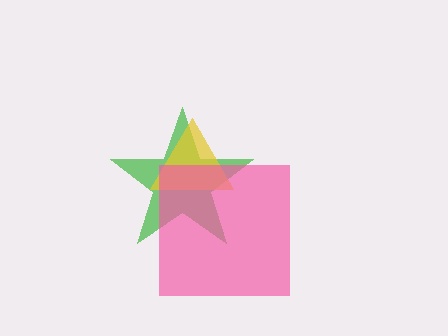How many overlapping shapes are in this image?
There are 3 overlapping shapes in the image.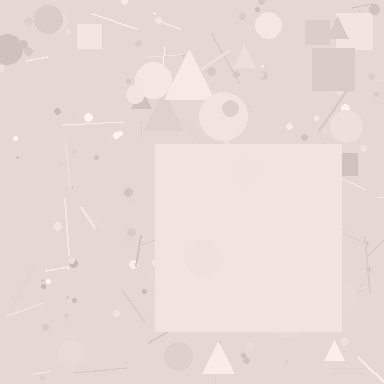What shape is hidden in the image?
A square is hidden in the image.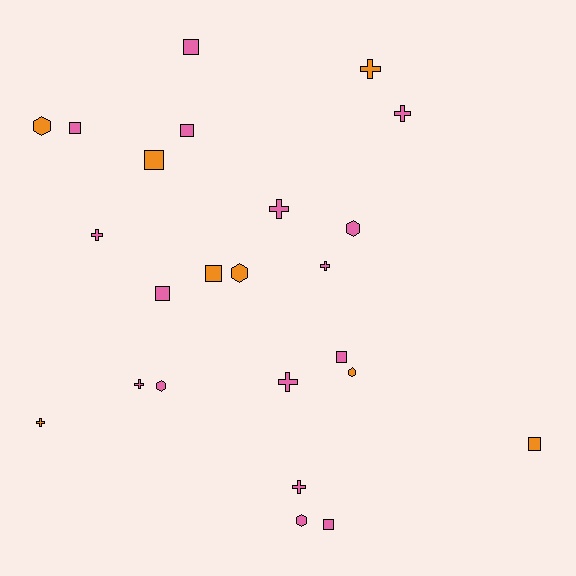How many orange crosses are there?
There are 2 orange crosses.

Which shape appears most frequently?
Cross, with 9 objects.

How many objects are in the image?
There are 24 objects.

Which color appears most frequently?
Pink, with 16 objects.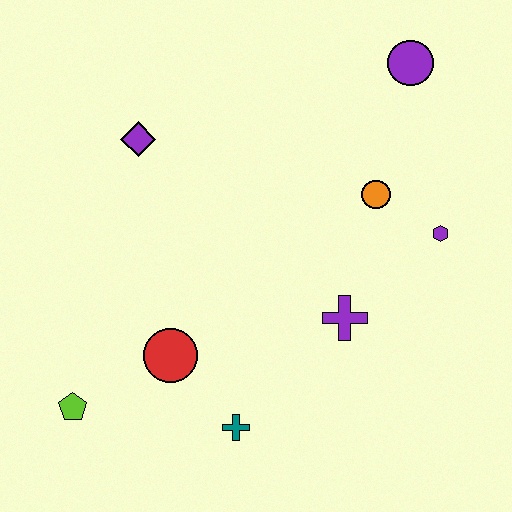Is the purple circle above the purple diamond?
Yes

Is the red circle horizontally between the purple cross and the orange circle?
No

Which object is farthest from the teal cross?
The purple circle is farthest from the teal cross.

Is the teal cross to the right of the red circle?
Yes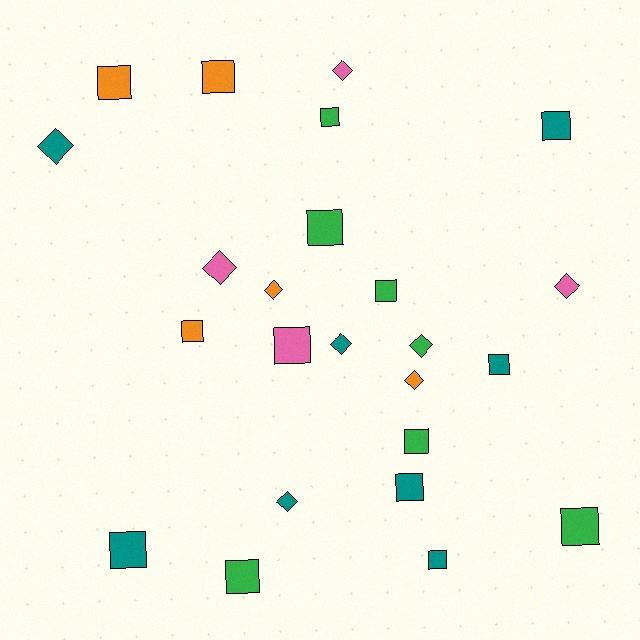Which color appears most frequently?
Teal, with 8 objects.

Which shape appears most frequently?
Square, with 15 objects.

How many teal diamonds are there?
There are 3 teal diamonds.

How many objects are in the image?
There are 24 objects.